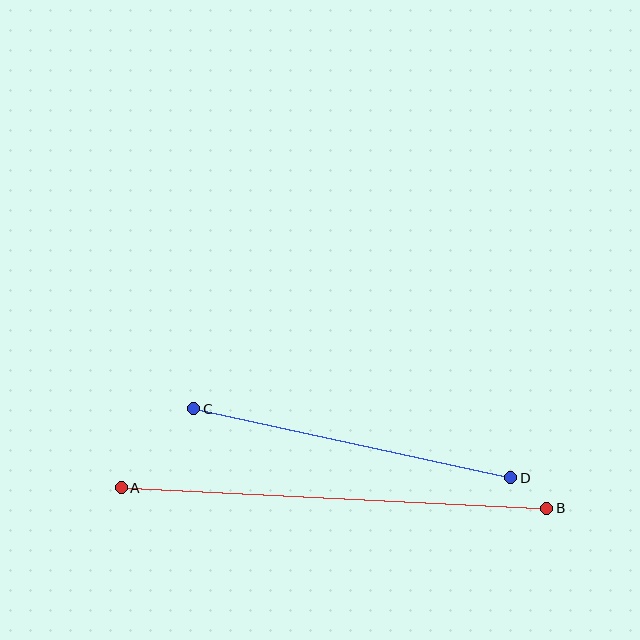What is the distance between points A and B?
The distance is approximately 426 pixels.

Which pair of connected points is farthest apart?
Points A and B are farthest apart.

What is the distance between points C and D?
The distance is approximately 324 pixels.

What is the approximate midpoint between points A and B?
The midpoint is at approximately (334, 498) pixels.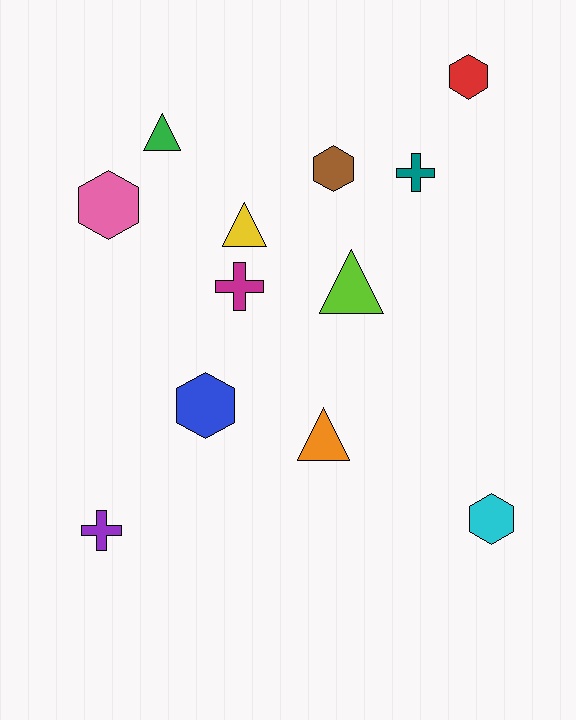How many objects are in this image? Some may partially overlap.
There are 12 objects.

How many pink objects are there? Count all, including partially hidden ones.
There is 1 pink object.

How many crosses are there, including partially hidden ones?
There are 3 crosses.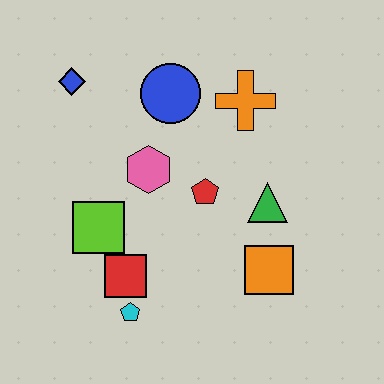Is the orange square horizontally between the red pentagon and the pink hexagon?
No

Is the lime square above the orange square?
Yes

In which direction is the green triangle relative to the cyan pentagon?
The green triangle is to the right of the cyan pentagon.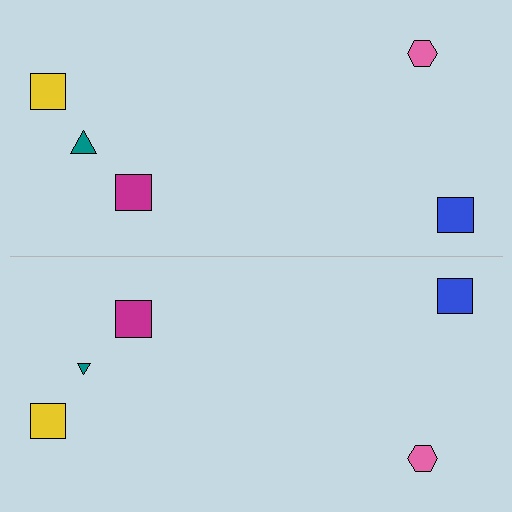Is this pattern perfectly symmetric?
No, the pattern is not perfectly symmetric. The teal triangle on the bottom side has a different size than its mirror counterpart.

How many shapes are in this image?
There are 10 shapes in this image.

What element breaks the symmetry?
The teal triangle on the bottom side has a different size than its mirror counterpart.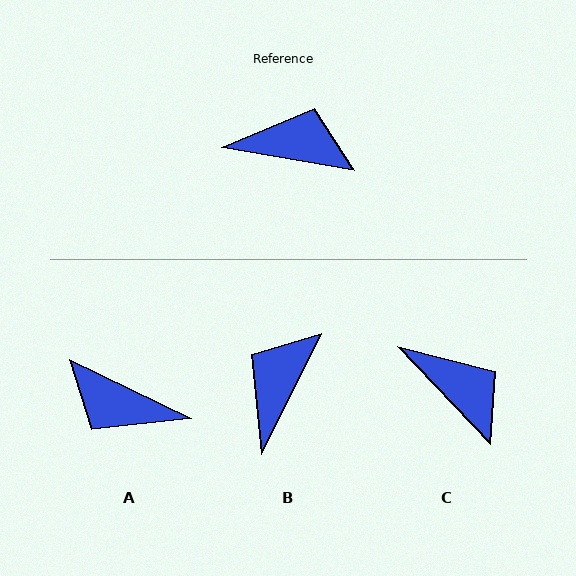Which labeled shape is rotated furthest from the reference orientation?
A, about 164 degrees away.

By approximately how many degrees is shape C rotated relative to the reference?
Approximately 37 degrees clockwise.